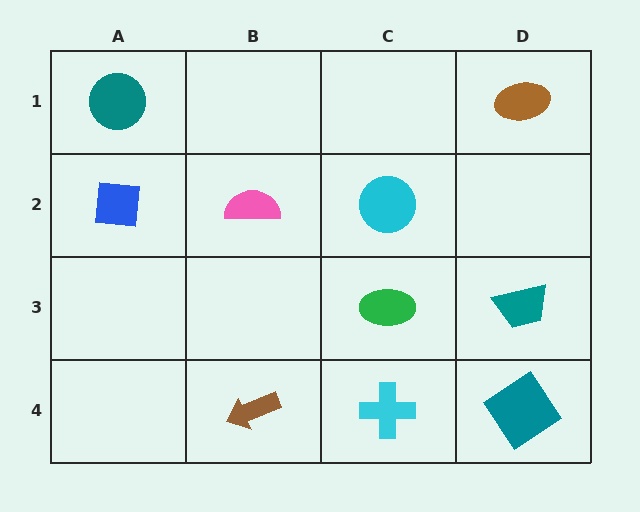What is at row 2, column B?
A pink semicircle.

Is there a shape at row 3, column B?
No, that cell is empty.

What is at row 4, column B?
A brown arrow.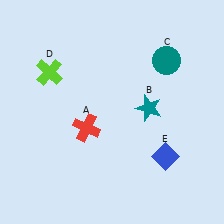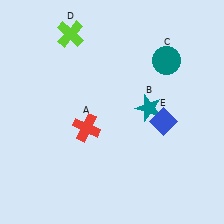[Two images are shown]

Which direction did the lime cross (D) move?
The lime cross (D) moved up.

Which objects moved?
The objects that moved are: the lime cross (D), the blue diamond (E).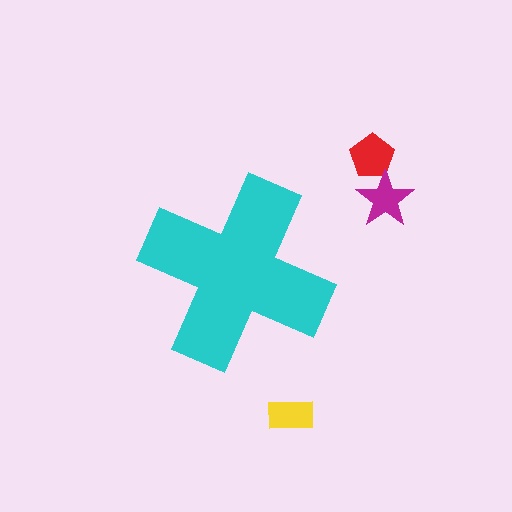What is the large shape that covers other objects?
A cyan cross.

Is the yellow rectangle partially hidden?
No, the yellow rectangle is fully visible.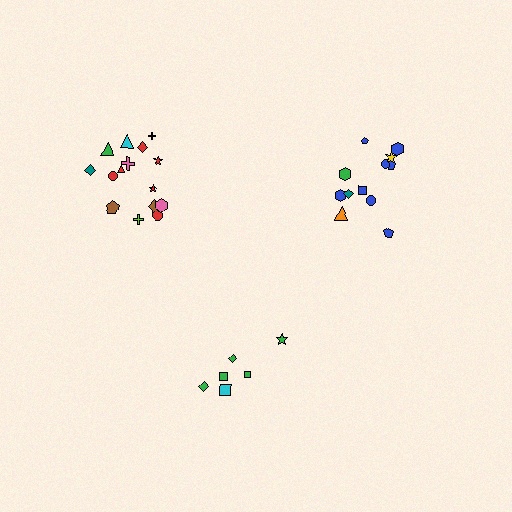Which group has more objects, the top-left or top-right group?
The top-left group.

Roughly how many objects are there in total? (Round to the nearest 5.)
Roughly 35 objects in total.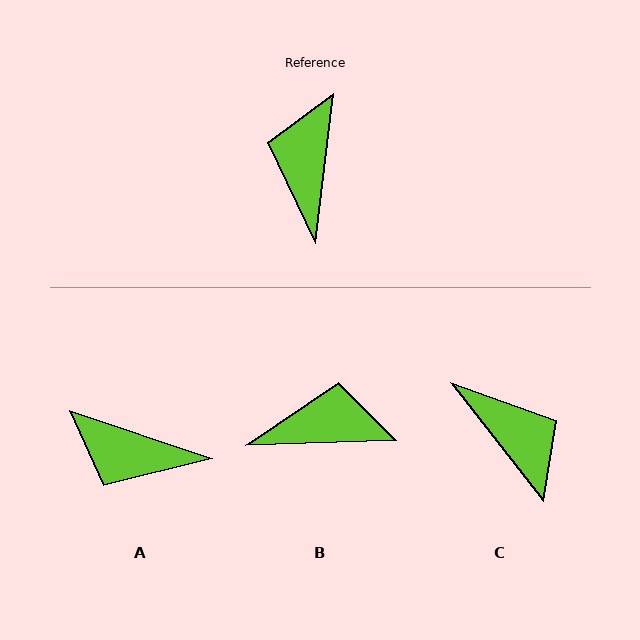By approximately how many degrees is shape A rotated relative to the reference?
Approximately 78 degrees counter-clockwise.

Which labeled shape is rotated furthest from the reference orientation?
C, about 135 degrees away.